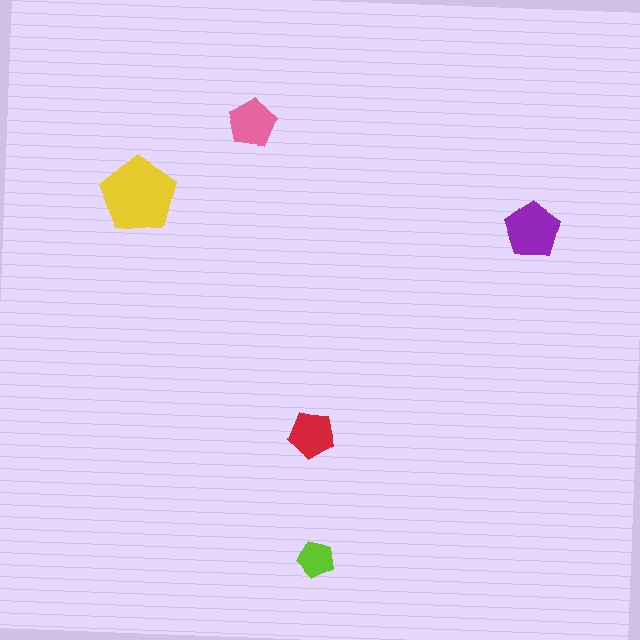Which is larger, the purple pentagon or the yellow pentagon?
The yellow one.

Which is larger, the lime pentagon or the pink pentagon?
The pink one.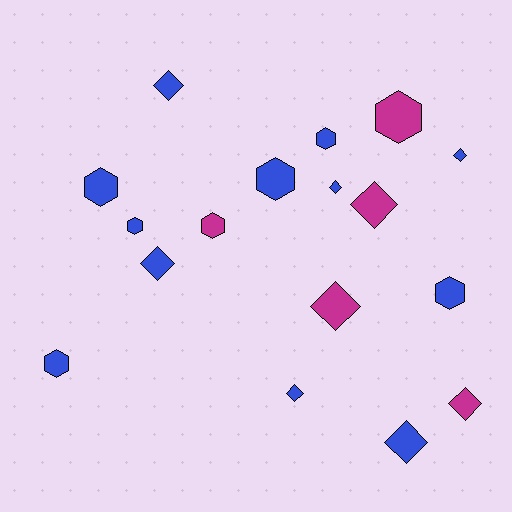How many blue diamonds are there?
There are 6 blue diamonds.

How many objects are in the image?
There are 17 objects.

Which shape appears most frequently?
Diamond, with 9 objects.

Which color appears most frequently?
Blue, with 12 objects.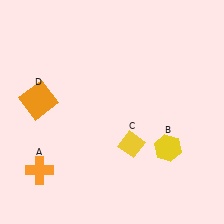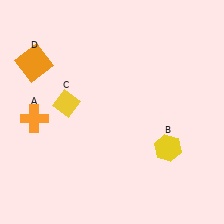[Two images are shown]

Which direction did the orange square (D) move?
The orange square (D) moved up.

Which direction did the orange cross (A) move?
The orange cross (A) moved up.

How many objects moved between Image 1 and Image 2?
3 objects moved between the two images.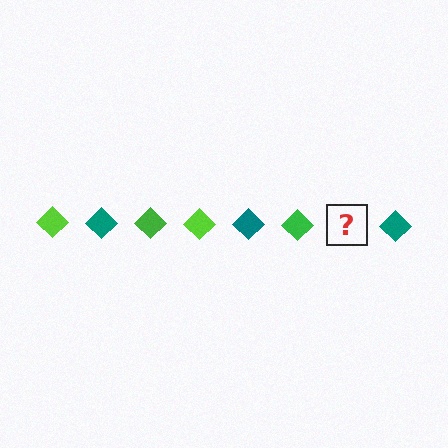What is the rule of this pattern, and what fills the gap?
The rule is that the pattern cycles through lime, teal, green diamonds. The gap should be filled with a lime diamond.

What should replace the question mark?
The question mark should be replaced with a lime diamond.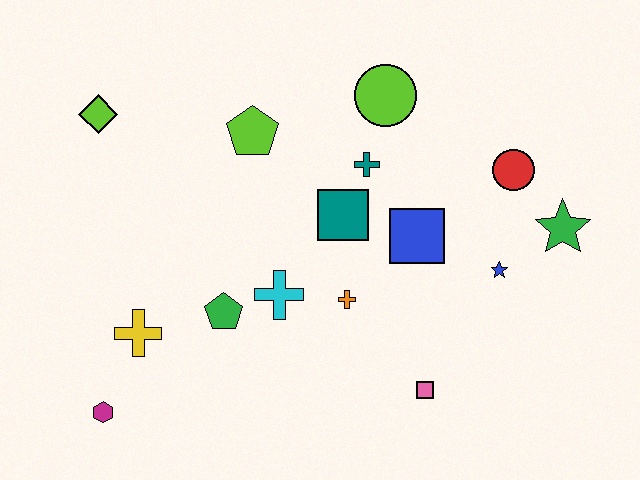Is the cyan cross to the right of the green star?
No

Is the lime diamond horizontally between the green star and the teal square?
No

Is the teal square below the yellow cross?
No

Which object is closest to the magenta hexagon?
The yellow cross is closest to the magenta hexagon.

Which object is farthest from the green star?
The magenta hexagon is farthest from the green star.